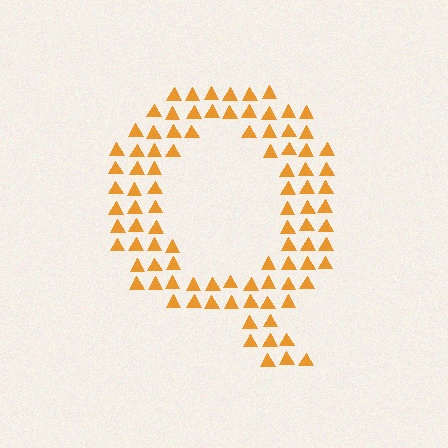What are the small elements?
The small elements are triangles.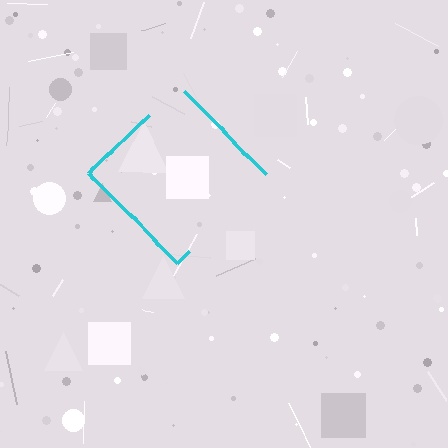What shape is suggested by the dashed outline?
The dashed outline suggests a diamond.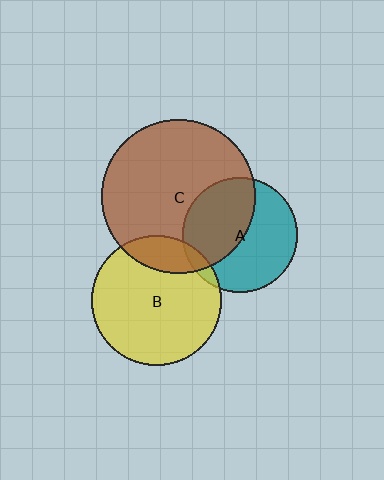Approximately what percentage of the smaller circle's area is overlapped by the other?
Approximately 5%.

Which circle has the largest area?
Circle C (brown).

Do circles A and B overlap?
Yes.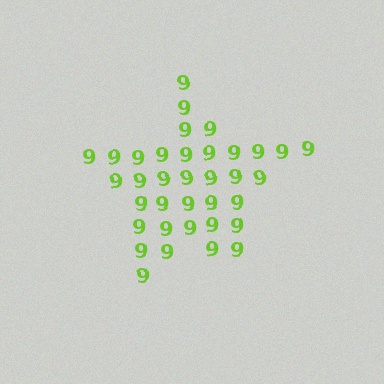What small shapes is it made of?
It is made of small digit 9's.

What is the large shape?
The large shape is a star.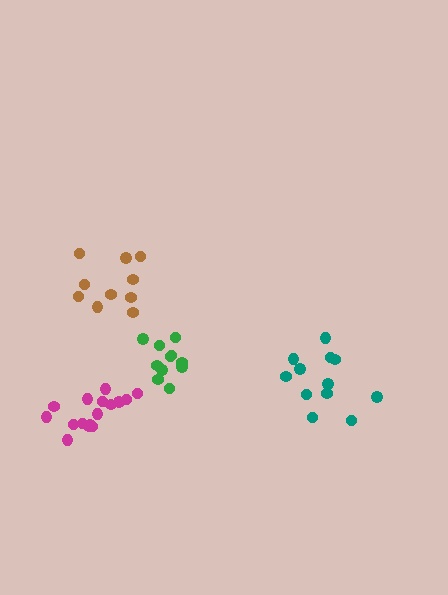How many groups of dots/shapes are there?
There are 4 groups.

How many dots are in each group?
Group 1: 11 dots, Group 2: 16 dots, Group 3: 10 dots, Group 4: 12 dots (49 total).